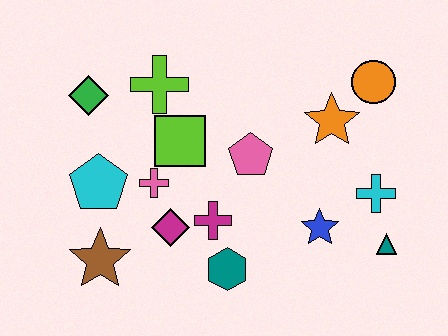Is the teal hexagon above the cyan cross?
No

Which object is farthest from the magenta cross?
The orange circle is farthest from the magenta cross.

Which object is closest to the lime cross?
The lime square is closest to the lime cross.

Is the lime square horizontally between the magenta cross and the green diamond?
Yes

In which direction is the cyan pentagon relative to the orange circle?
The cyan pentagon is to the left of the orange circle.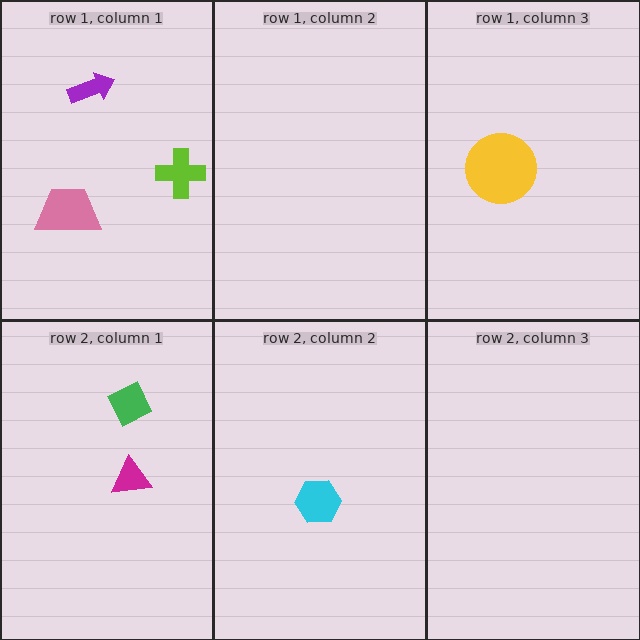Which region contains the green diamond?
The row 2, column 1 region.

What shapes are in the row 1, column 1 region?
The lime cross, the pink trapezoid, the purple arrow.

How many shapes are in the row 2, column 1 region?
2.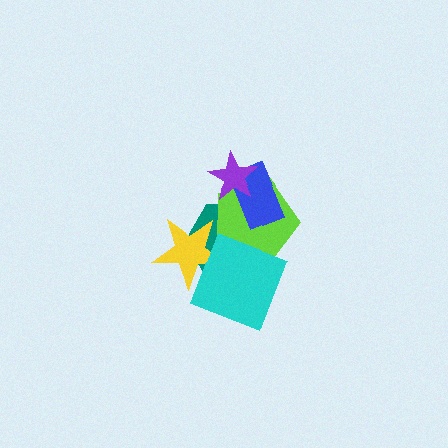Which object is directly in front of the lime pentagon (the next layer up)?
The yellow star is directly in front of the lime pentagon.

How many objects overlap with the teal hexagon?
4 objects overlap with the teal hexagon.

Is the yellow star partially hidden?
Yes, it is partially covered by another shape.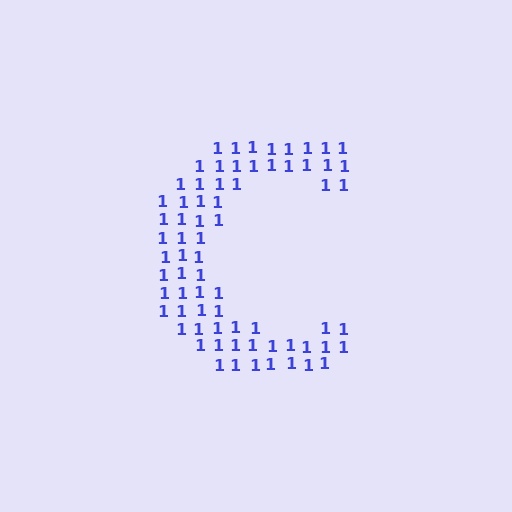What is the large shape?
The large shape is the letter C.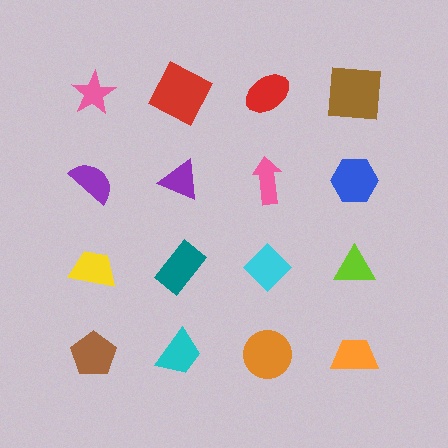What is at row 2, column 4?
A blue hexagon.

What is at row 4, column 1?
A brown pentagon.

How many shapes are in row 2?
4 shapes.